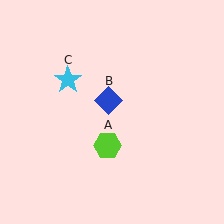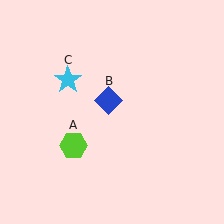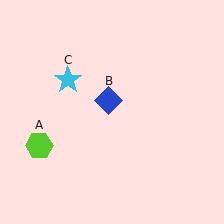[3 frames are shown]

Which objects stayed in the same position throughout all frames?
Blue diamond (object B) and cyan star (object C) remained stationary.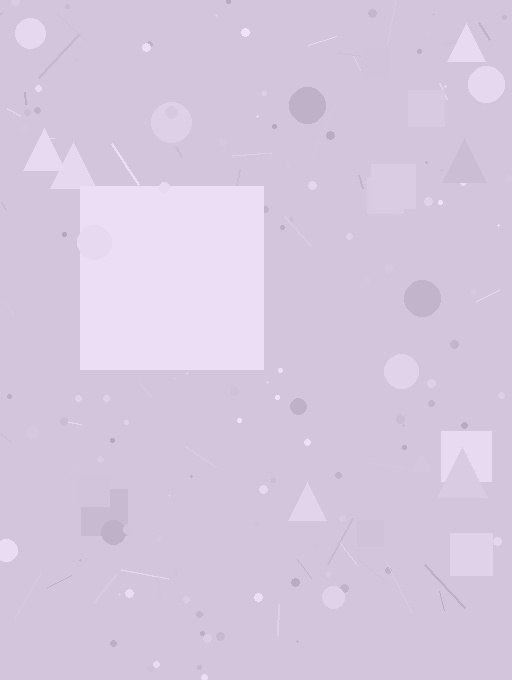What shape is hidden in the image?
A square is hidden in the image.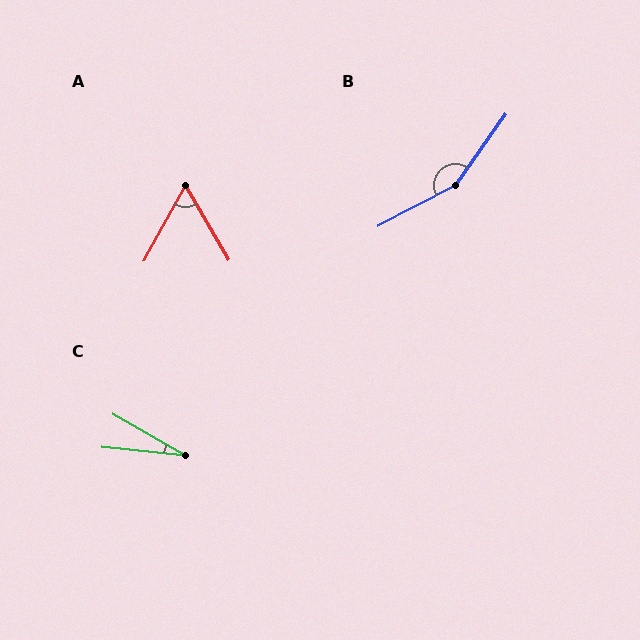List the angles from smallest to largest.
C (24°), A (59°), B (153°).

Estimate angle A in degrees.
Approximately 59 degrees.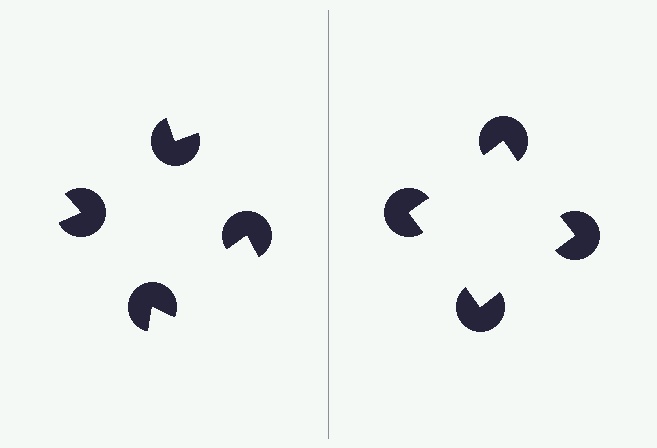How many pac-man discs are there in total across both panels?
8 — 4 on each side.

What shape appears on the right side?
An illusory square.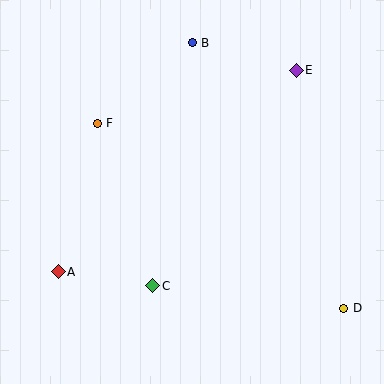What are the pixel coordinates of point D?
Point D is at (344, 308).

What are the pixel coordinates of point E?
Point E is at (296, 70).